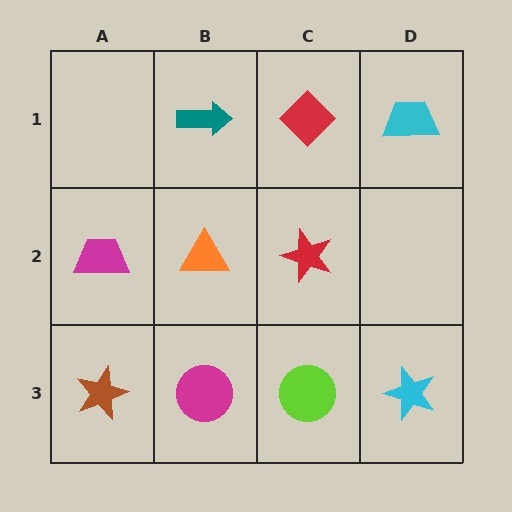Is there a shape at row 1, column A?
No, that cell is empty.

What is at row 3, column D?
A cyan star.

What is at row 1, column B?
A teal arrow.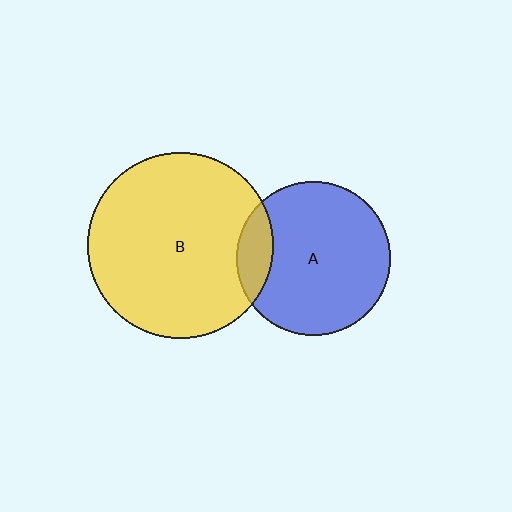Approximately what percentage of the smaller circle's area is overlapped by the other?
Approximately 15%.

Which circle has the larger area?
Circle B (yellow).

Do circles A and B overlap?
Yes.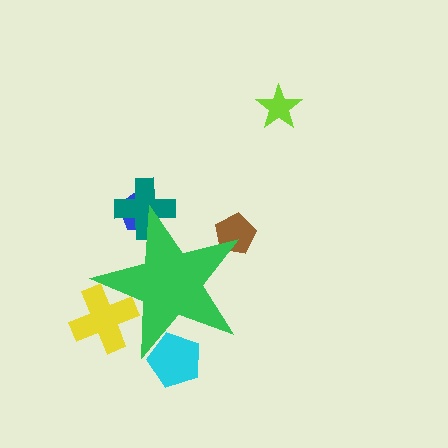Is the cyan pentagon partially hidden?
Yes, the cyan pentagon is partially hidden behind the green star.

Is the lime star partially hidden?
No, the lime star is fully visible.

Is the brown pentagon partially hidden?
Yes, the brown pentagon is partially hidden behind the green star.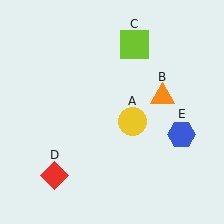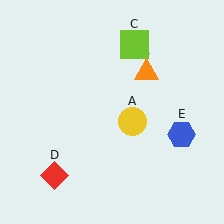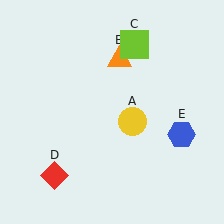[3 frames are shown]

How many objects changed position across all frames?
1 object changed position: orange triangle (object B).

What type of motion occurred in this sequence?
The orange triangle (object B) rotated counterclockwise around the center of the scene.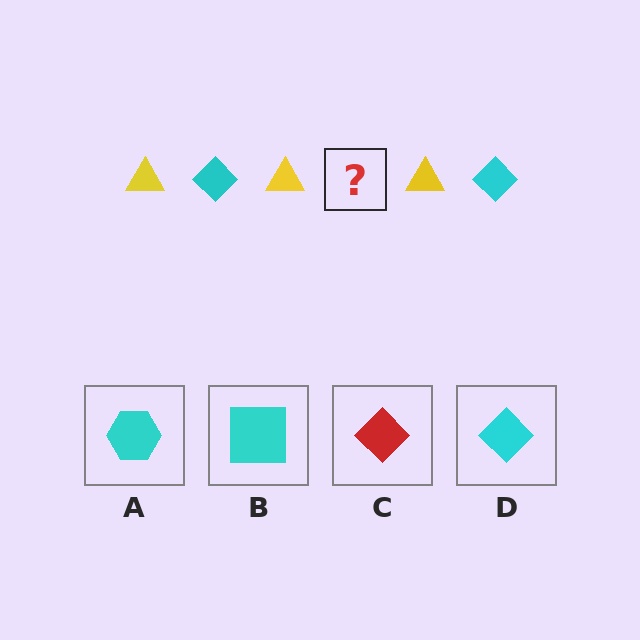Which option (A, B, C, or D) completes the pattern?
D.